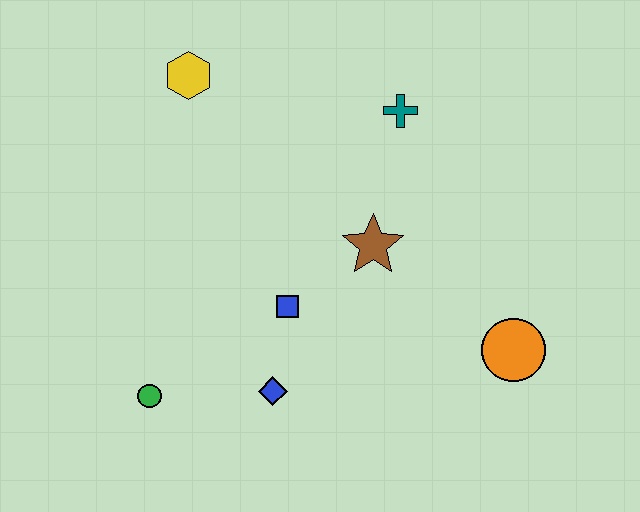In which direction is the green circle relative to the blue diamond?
The green circle is to the left of the blue diamond.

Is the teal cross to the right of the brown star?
Yes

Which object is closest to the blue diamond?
The blue square is closest to the blue diamond.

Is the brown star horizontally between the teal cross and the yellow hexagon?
Yes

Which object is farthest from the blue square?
The yellow hexagon is farthest from the blue square.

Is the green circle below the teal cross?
Yes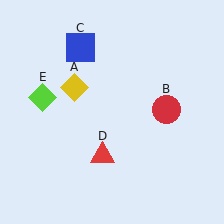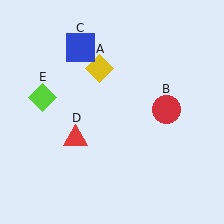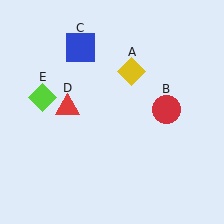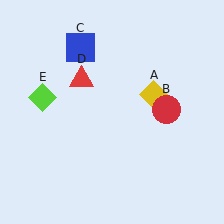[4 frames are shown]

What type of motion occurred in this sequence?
The yellow diamond (object A), red triangle (object D) rotated clockwise around the center of the scene.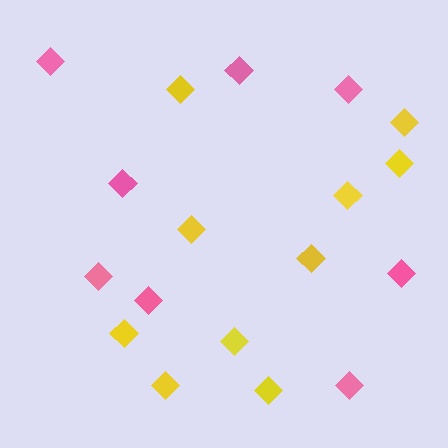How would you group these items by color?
There are 2 groups: one group of pink diamonds (8) and one group of yellow diamonds (10).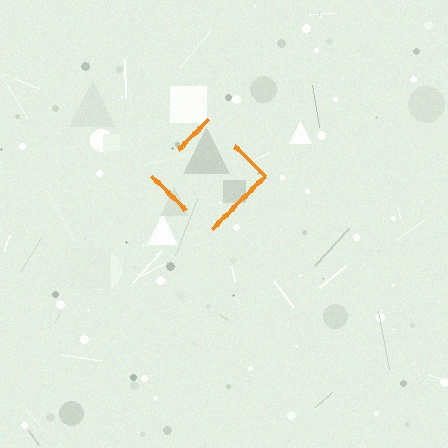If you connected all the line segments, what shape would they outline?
They would outline a diamond.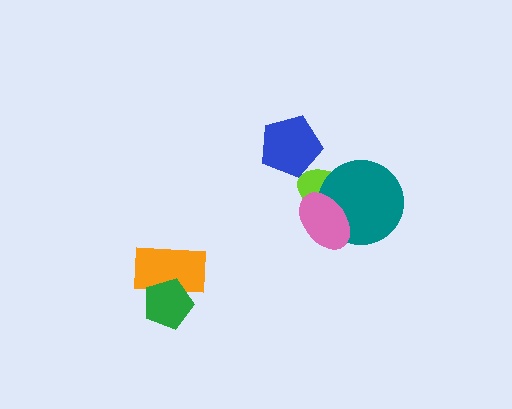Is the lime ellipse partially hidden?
Yes, it is partially covered by another shape.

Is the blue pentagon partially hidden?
No, no other shape covers it.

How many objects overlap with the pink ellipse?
2 objects overlap with the pink ellipse.